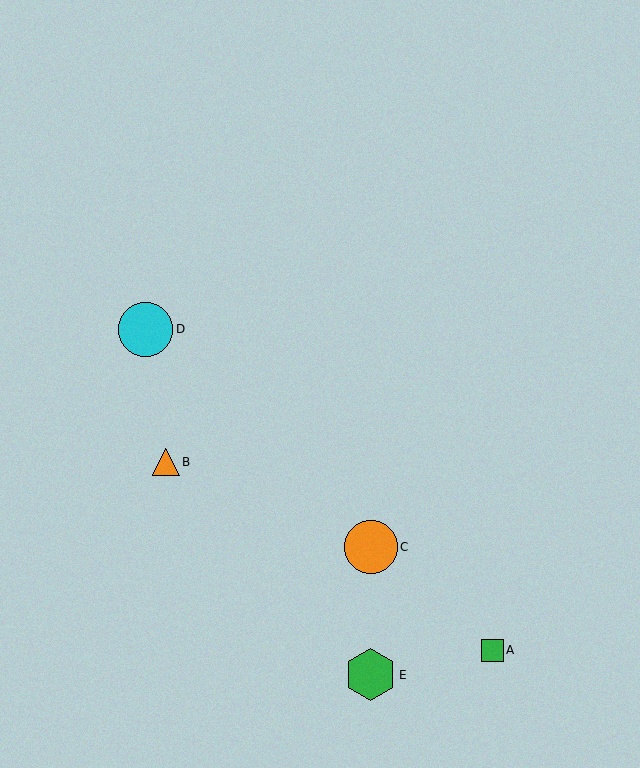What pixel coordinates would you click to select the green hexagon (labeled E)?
Click at (370, 675) to select the green hexagon E.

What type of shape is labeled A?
Shape A is a green square.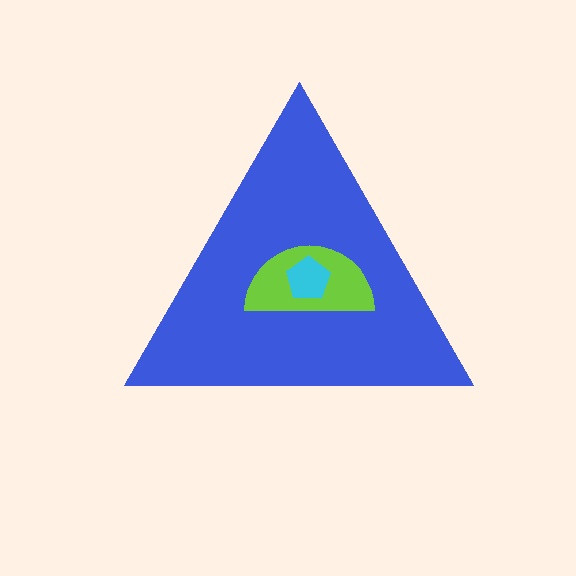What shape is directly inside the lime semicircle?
The cyan pentagon.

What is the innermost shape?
The cyan pentagon.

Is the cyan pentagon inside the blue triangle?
Yes.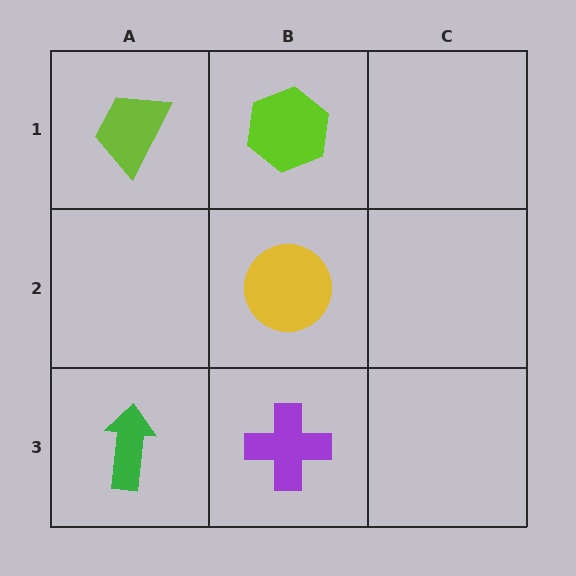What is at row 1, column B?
A lime hexagon.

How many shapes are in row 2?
1 shape.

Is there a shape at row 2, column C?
No, that cell is empty.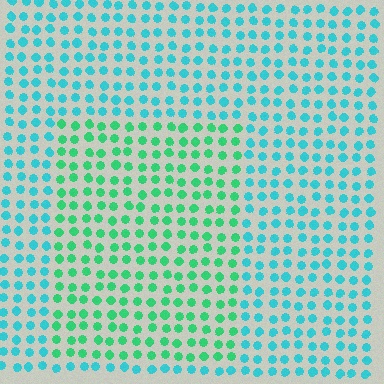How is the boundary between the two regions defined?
The boundary is defined purely by a slight shift in hue (about 38 degrees). Spacing, size, and orientation are identical on both sides.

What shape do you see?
I see a rectangle.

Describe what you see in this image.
The image is filled with small cyan elements in a uniform arrangement. A rectangle-shaped region is visible where the elements are tinted to a slightly different hue, forming a subtle color boundary.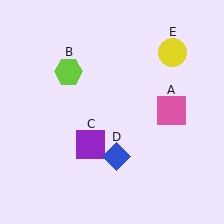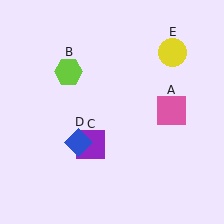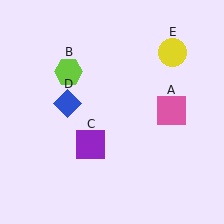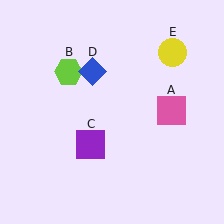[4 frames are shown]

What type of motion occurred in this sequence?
The blue diamond (object D) rotated clockwise around the center of the scene.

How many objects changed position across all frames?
1 object changed position: blue diamond (object D).